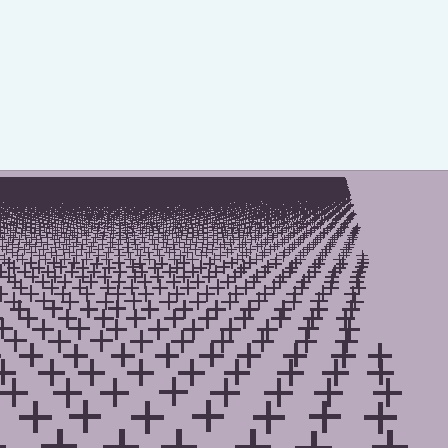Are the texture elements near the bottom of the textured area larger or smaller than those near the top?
Larger. Near the bottom, elements are closer to the viewer and appear at a bigger on-screen size.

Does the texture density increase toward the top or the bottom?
Density increases toward the top.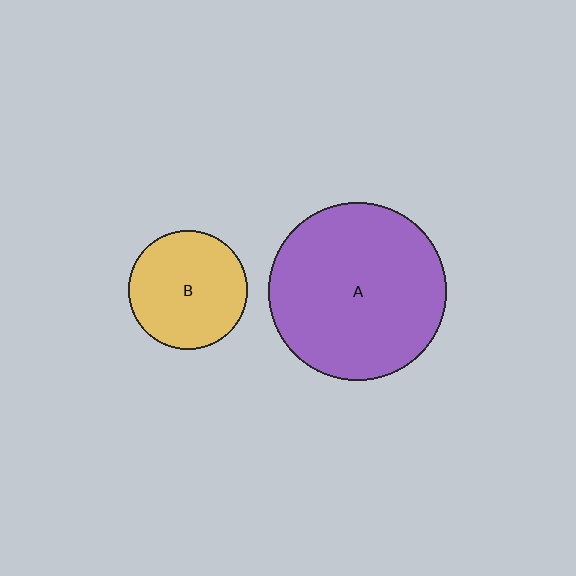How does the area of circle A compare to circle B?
Approximately 2.2 times.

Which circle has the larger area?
Circle A (purple).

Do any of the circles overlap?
No, none of the circles overlap.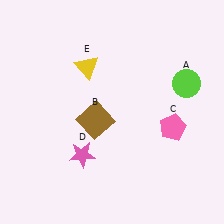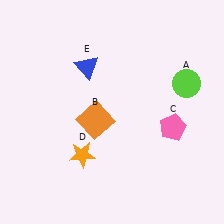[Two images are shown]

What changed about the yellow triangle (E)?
In Image 1, E is yellow. In Image 2, it changed to blue.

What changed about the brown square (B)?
In Image 1, B is brown. In Image 2, it changed to orange.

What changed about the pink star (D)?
In Image 1, D is pink. In Image 2, it changed to orange.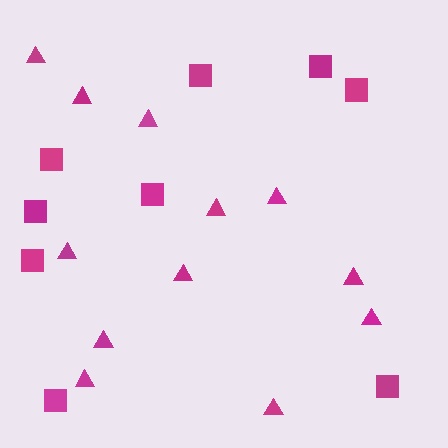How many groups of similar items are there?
There are 2 groups: one group of squares (9) and one group of triangles (12).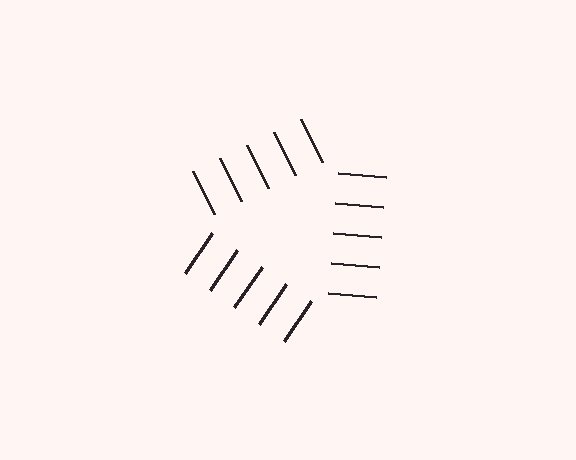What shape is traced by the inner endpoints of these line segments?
An illusory triangle — the line segments terminate on its edges but no continuous stroke is drawn.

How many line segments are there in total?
15 — 5 along each of the 3 edges.